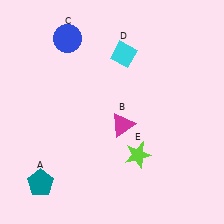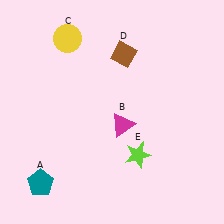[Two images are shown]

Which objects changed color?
C changed from blue to yellow. D changed from cyan to brown.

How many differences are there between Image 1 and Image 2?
There are 2 differences between the two images.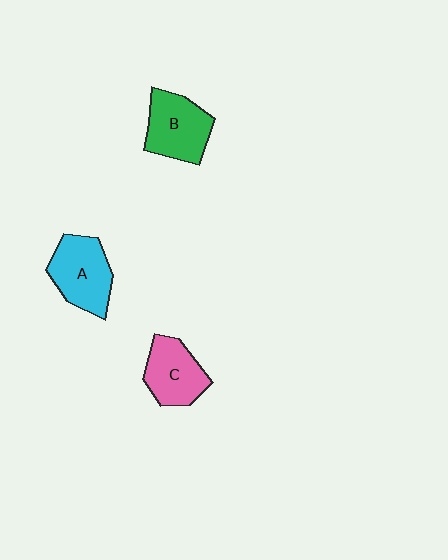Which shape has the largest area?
Shape A (cyan).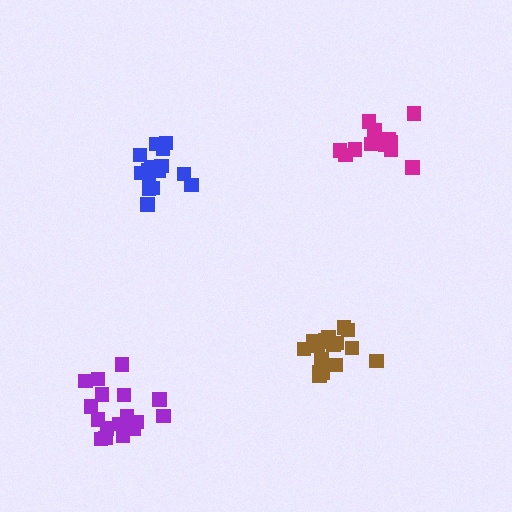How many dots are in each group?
Group 1: 18 dots, Group 2: 12 dots, Group 3: 16 dots, Group 4: 18 dots (64 total).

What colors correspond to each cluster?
The clusters are colored: purple, magenta, blue, brown.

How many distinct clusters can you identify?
There are 4 distinct clusters.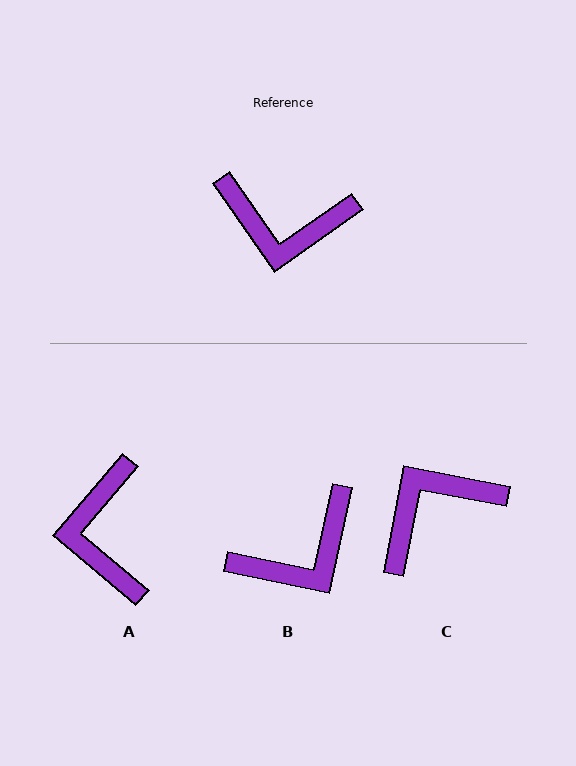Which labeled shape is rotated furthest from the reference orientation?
C, about 136 degrees away.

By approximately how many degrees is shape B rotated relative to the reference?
Approximately 43 degrees counter-clockwise.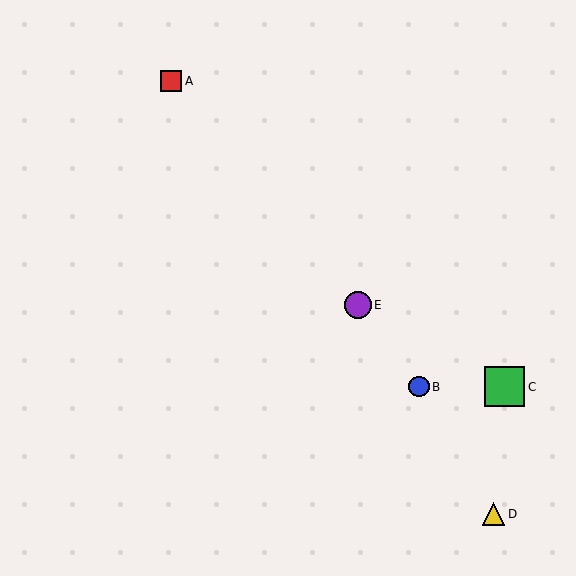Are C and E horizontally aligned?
No, C is at y≈387 and E is at y≈305.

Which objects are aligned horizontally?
Objects B, C are aligned horizontally.